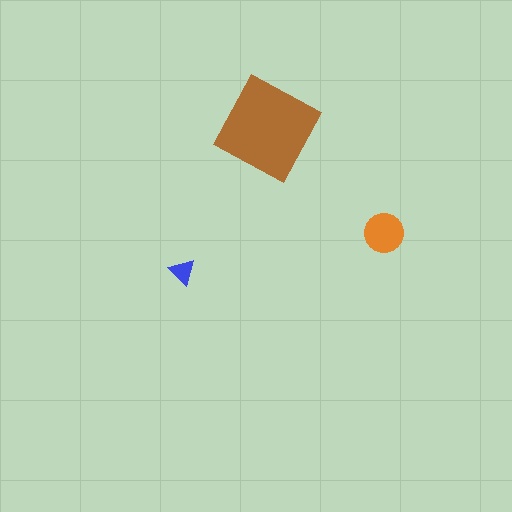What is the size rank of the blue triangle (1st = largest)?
3rd.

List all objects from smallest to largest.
The blue triangle, the orange circle, the brown diamond.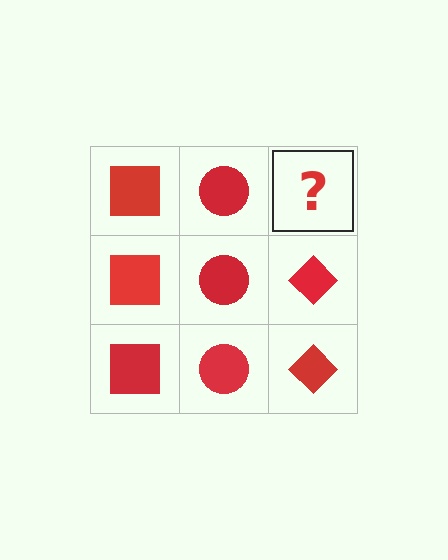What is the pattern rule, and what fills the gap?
The rule is that each column has a consistent shape. The gap should be filled with a red diamond.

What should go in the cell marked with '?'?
The missing cell should contain a red diamond.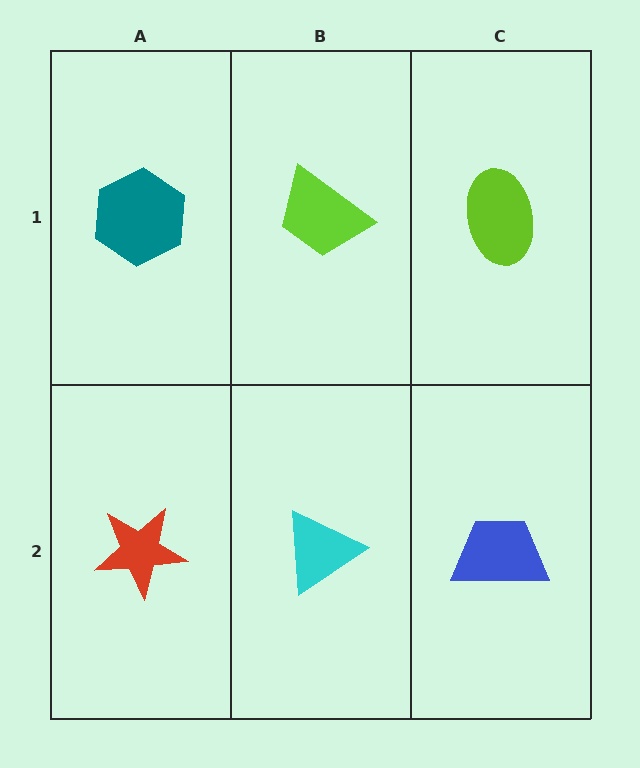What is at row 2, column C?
A blue trapezoid.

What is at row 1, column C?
A lime ellipse.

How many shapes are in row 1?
3 shapes.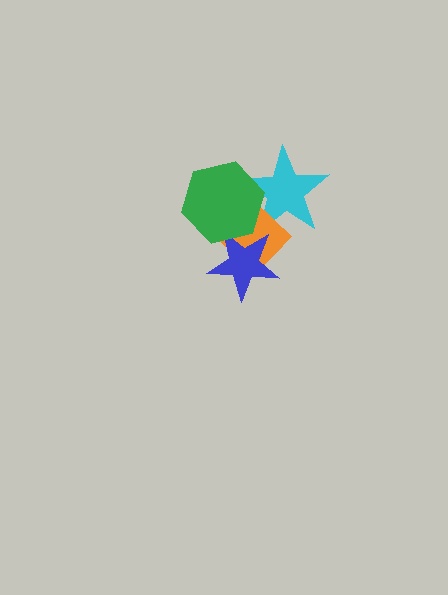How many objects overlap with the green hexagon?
3 objects overlap with the green hexagon.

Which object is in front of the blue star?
The green hexagon is in front of the blue star.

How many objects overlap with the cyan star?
2 objects overlap with the cyan star.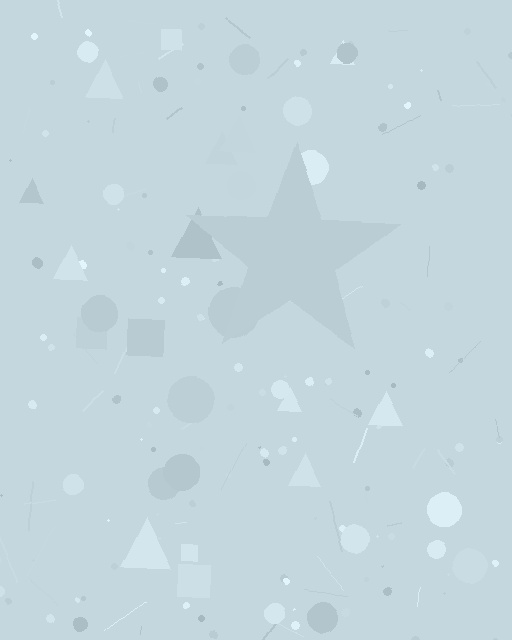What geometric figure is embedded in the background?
A star is embedded in the background.